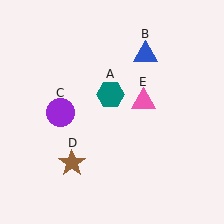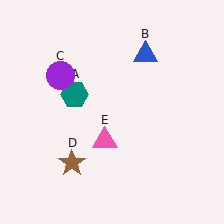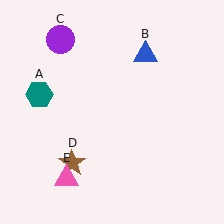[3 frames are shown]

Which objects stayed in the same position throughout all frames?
Blue triangle (object B) and brown star (object D) remained stationary.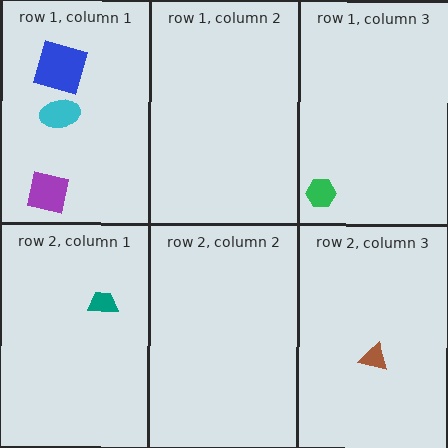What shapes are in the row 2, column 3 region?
The brown triangle.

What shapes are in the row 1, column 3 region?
The green hexagon.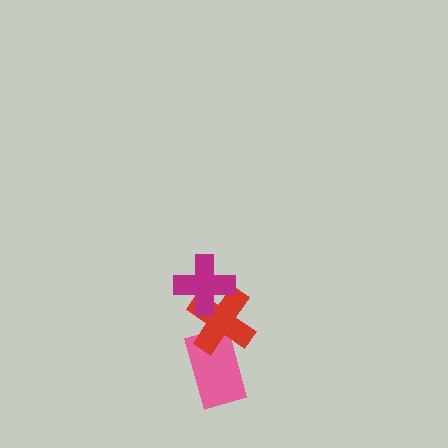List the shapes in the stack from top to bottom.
From top to bottom: the magenta cross, the red cross, the pink rectangle.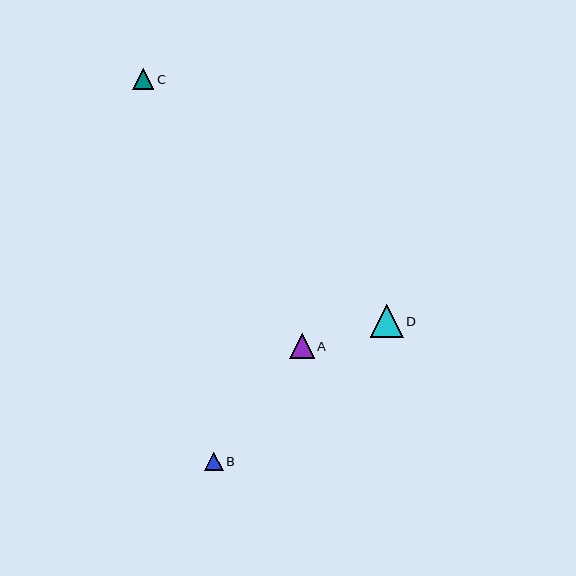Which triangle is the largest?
Triangle D is the largest with a size of approximately 33 pixels.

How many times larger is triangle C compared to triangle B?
Triangle C is approximately 1.2 times the size of triangle B.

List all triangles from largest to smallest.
From largest to smallest: D, A, C, B.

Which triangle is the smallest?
Triangle B is the smallest with a size of approximately 19 pixels.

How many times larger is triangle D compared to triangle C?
Triangle D is approximately 1.5 times the size of triangle C.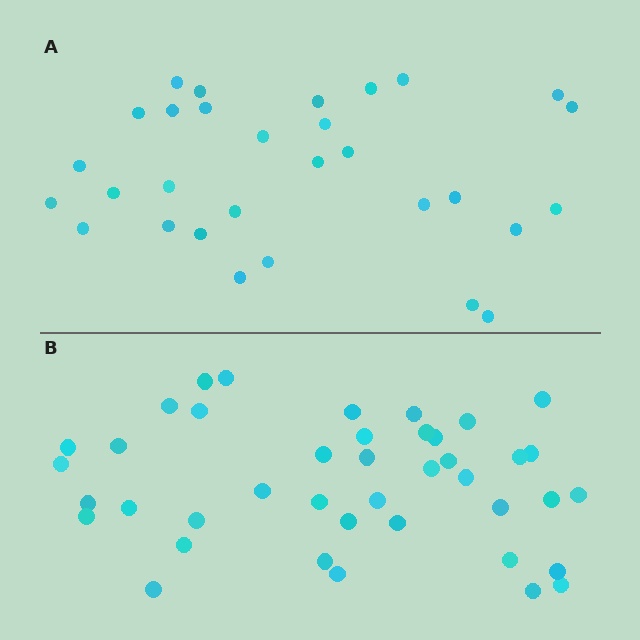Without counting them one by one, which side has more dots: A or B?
Region B (the bottom region) has more dots.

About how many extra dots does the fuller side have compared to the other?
Region B has roughly 12 or so more dots than region A.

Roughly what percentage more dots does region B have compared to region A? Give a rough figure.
About 35% more.